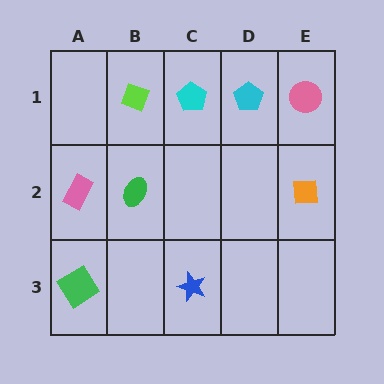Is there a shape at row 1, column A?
No, that cell is empty.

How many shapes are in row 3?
2 shapes.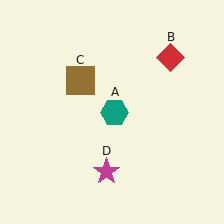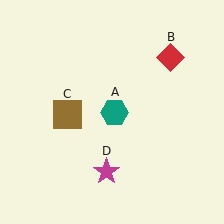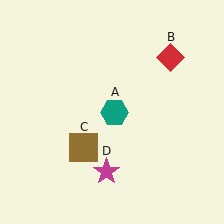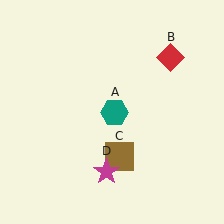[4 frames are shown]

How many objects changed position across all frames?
1 object changed position: brown square (object C).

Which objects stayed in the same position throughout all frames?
Teal hexagon (object A) and red diamond (object B) and magenta star (object D) remained stationary.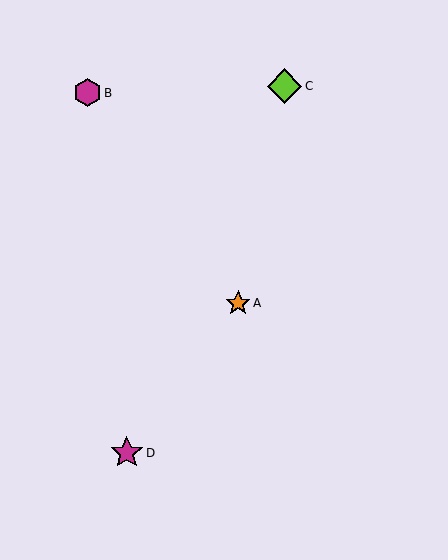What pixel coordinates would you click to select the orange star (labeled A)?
Click at (238, 303) to select the orange star A.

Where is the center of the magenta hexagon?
The center of the magenta hexagon is at (87, 93).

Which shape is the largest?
The lime diamond (labeled C) is the largest.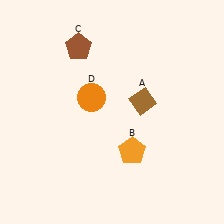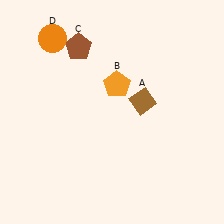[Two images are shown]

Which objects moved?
The objects that moved are: the orange pentagon (B), the orange circle (D).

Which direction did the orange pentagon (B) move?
The orange pentagon (B) moved up.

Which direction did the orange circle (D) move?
The orange circle (D) moved up.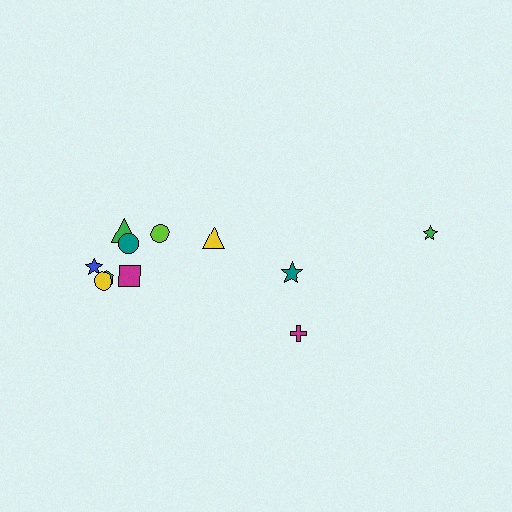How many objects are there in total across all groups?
There are 11 objects.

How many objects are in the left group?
There are 8 objects.